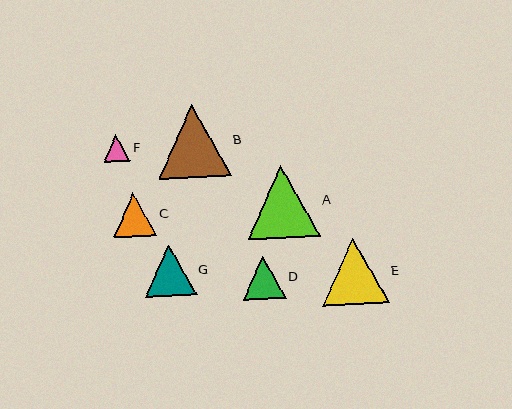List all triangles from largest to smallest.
From largest to smallest: B, A, E, G, C, D, F.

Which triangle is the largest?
Triangle B is the largest with a size of approximately 73 pixels.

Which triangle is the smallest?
Triangle F is the smallest with a size of approximately 27 pixels.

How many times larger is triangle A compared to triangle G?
Triangle A is approximately 1.4 times the size of triangle G.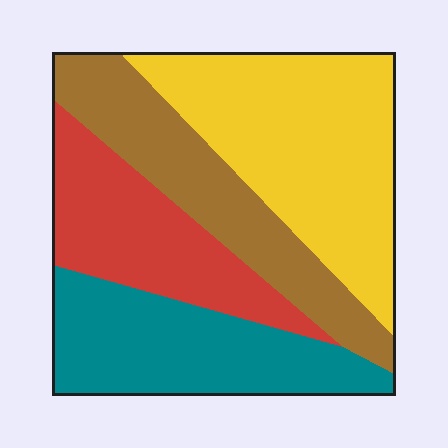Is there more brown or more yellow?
Yellow.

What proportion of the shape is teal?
Teal covers roughly 25% of the shape.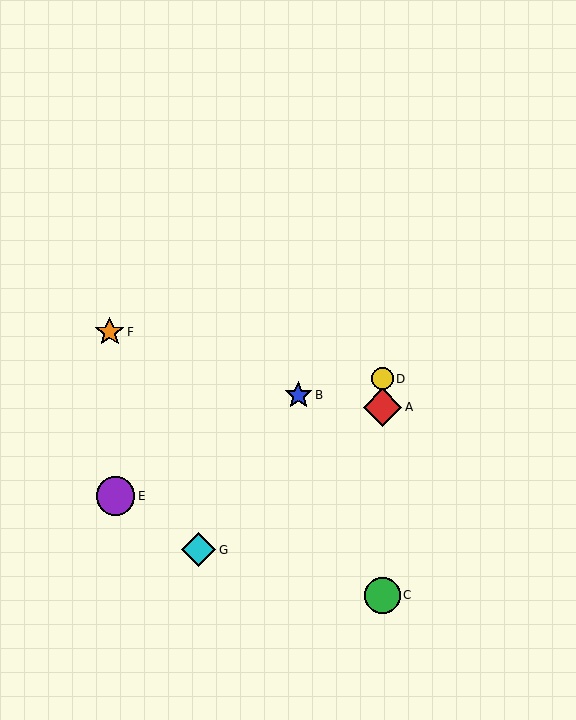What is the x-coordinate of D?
Object D is at x≈382.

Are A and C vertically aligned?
Yes, both are at x≈382.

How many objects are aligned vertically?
3 objects (A, C, D) are aligned vertically.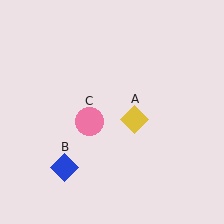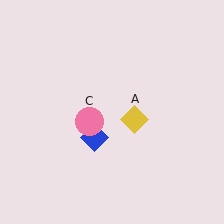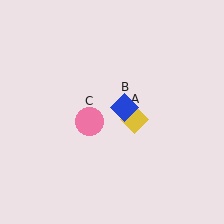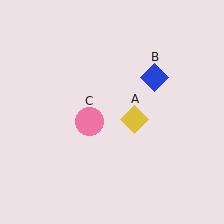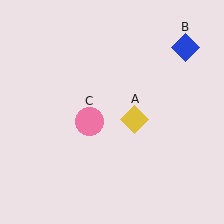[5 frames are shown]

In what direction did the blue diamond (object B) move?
The blue diamond (object B) moved up and to the right.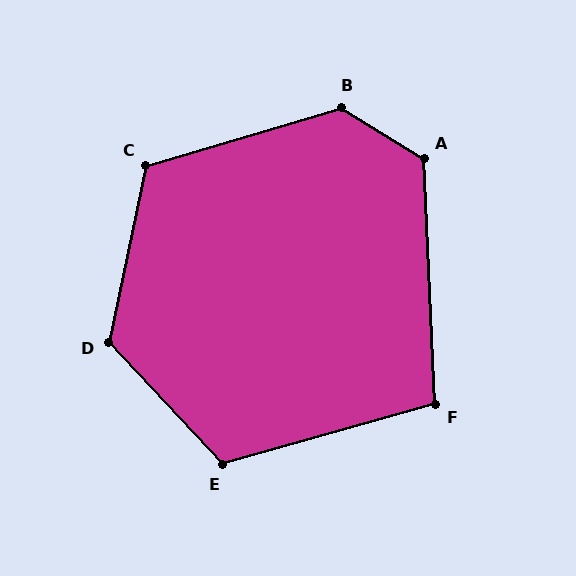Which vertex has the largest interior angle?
B, at approximately 132 degrees.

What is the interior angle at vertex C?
Approximately 118 degrees (obtuse).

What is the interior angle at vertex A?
Approximately 124 degrees (obtuse).